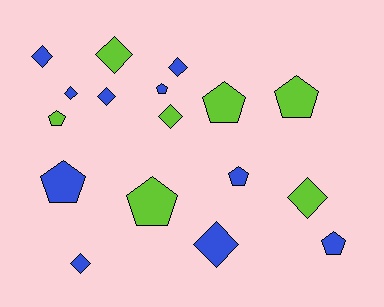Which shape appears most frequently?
Diamond, with 9 objects.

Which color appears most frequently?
Blue, with 10 objects.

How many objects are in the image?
There are 17 objects.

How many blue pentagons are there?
There are 4 blue pentagons.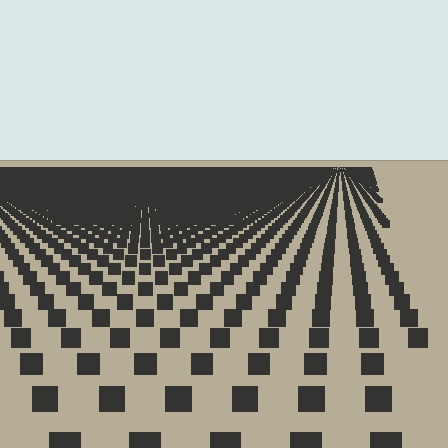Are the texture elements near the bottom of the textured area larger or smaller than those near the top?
Larger. Near the bottom, elements are closer to the viewer and appear at a bigger on-screen size.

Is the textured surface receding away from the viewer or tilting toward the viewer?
The surface is receding away from the viewer. Texture elements get smaller and denser toward the top.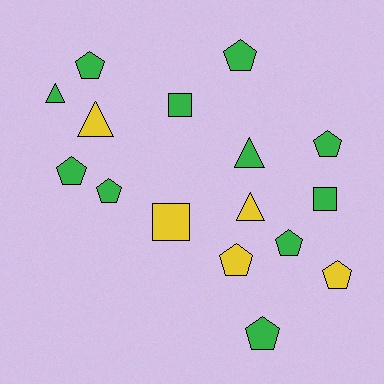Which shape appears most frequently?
Pentagon, with 9 objects.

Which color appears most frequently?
Green, with 11 objects.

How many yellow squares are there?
There is 1 yellow square.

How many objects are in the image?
There are 16 objects.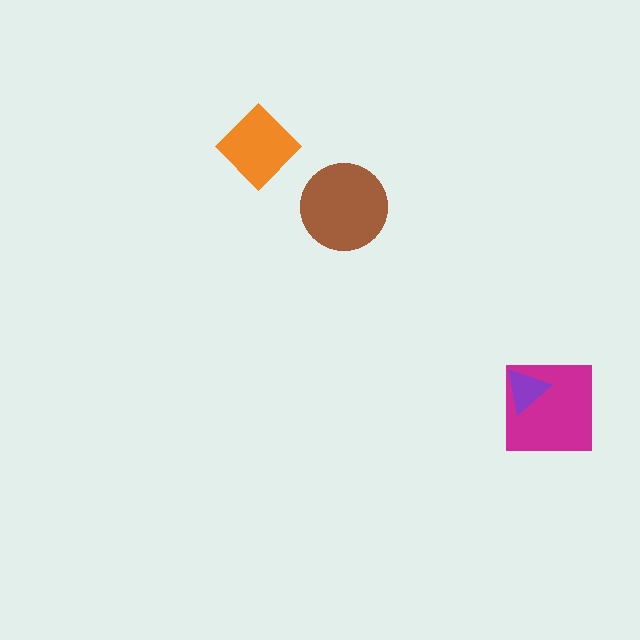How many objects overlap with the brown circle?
0 objects overlap with the brown circle.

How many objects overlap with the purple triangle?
1 object overlaps with the purple triangle.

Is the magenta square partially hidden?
Yes, it is partially covered by another shape.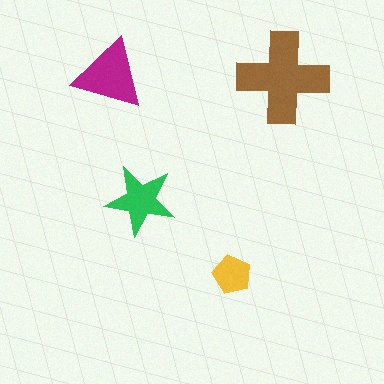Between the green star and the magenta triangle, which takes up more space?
The magenta triangle.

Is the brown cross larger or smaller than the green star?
Larger.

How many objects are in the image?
There are 4 objects in the image.